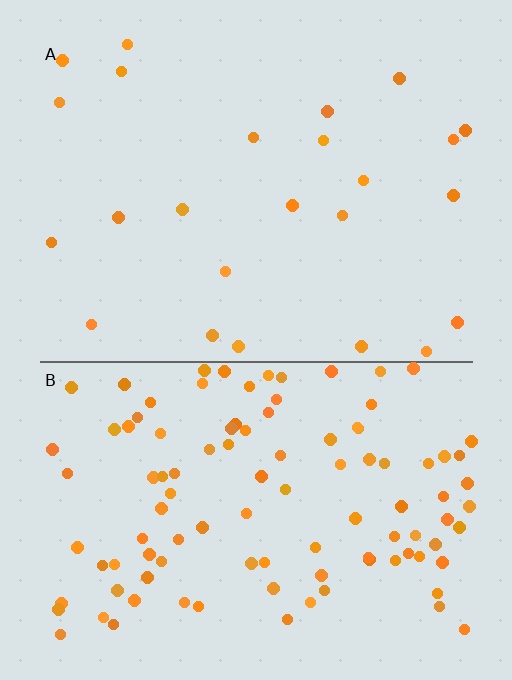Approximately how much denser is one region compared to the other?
Approximately 4.3× — region B over region A.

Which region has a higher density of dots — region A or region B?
B (the bottom).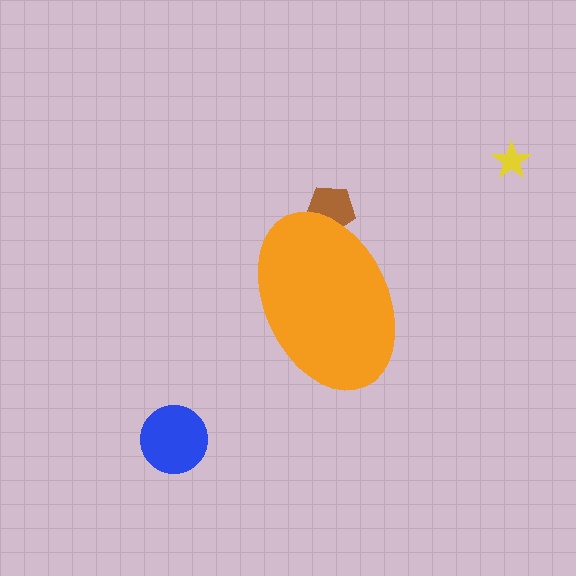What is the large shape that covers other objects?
An orange ellipse.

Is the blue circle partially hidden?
No, the blue circle is fully visible.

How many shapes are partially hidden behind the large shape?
1 shape is partially hidden.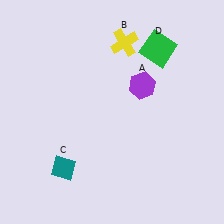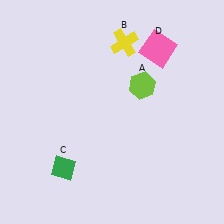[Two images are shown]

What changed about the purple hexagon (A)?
In Image 1, A is purple. In Image 2, it changed to lime.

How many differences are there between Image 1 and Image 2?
There are 3 differences between the two images.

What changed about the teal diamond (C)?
In Image 1, C is teal. In Image 2, it changed to green.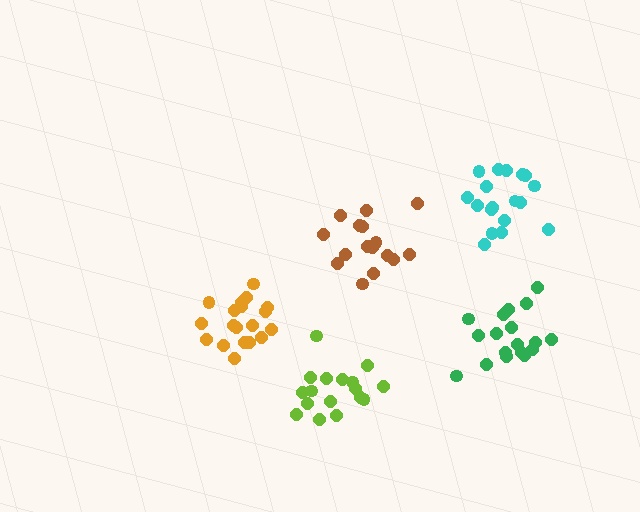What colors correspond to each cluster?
The clusters are colored: brown, lime, green, orange, cyan.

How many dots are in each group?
Group 1: 16 dots, Group 2: 17 dots, Group 3: 18 dots, Group 4: 19 dots, Group 5: 18 dots (88 total).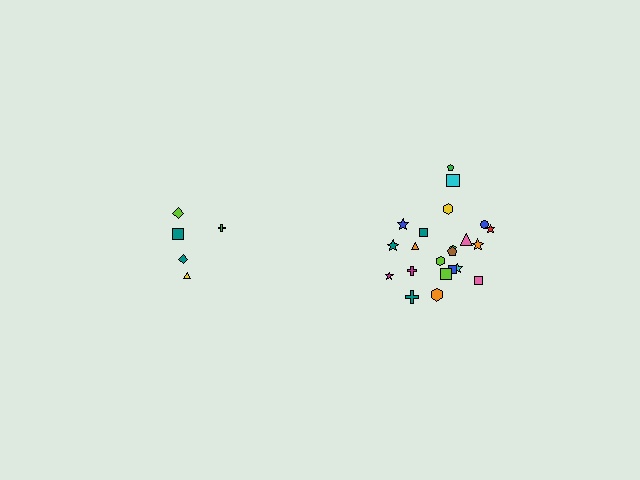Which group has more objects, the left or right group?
The right group.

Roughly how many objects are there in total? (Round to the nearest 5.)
Roughly 25 objects in total.